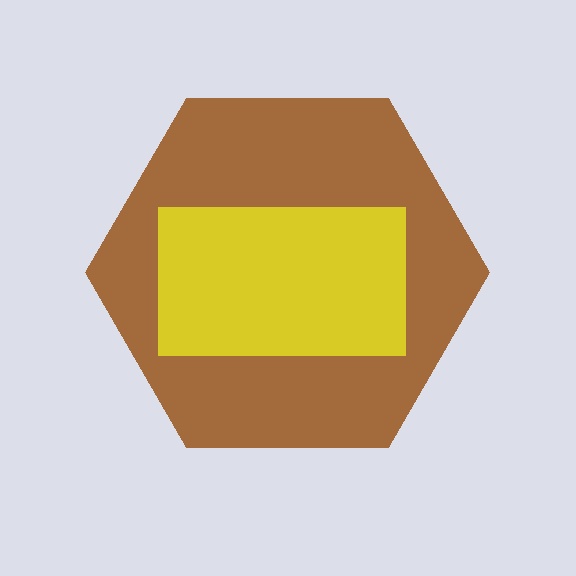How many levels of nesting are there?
2.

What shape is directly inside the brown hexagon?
The yellow rectangle.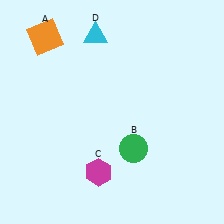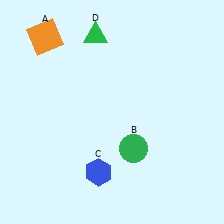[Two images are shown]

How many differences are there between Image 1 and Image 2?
There are 2 differences between the two images.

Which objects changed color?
C changed from magenta to blue. D changed from cyan to green.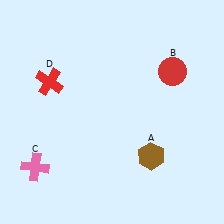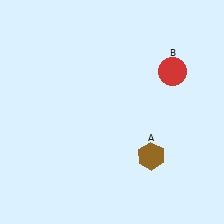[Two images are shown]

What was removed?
The pink cross (C), the red cross (D) were removed in Image 2.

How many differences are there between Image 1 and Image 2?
There are 2 differences between the two images.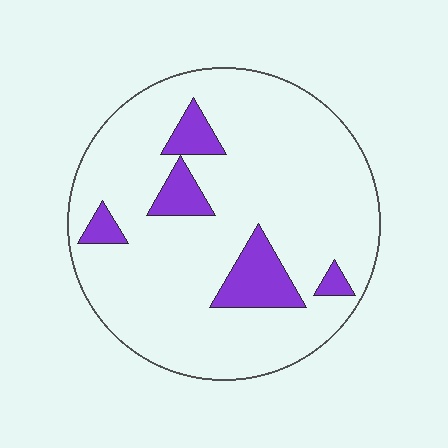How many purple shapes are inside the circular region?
5.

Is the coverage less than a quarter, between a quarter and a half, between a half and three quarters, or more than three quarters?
Less than a quarter.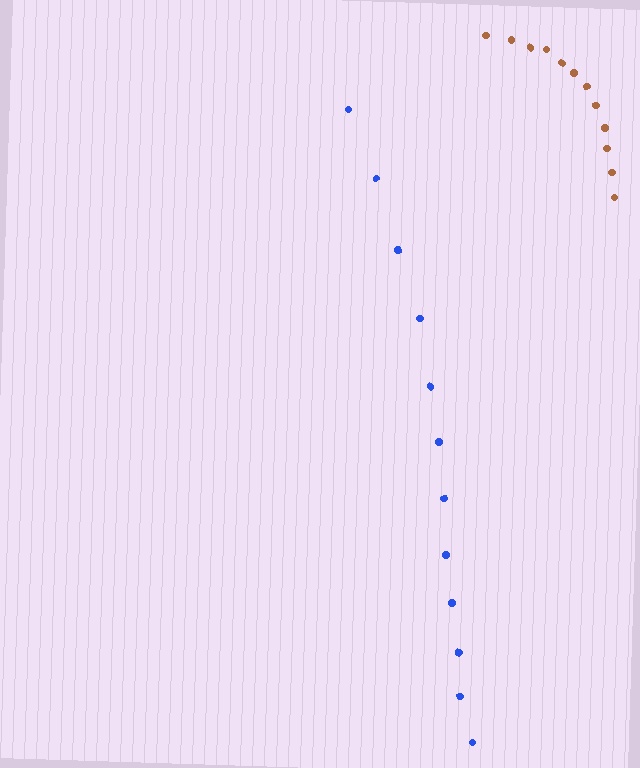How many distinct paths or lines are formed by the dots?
There are 2 distinct paths.